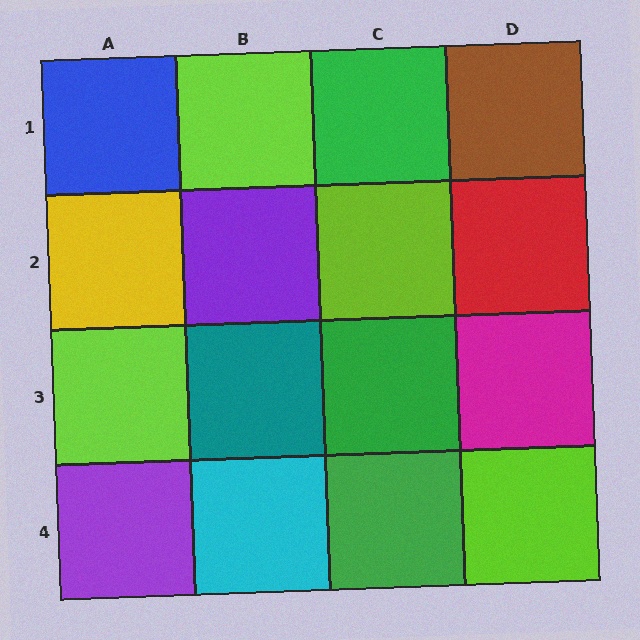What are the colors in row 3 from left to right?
Lime, teal, green, magenta.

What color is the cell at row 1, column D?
Brown.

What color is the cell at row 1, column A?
Blue.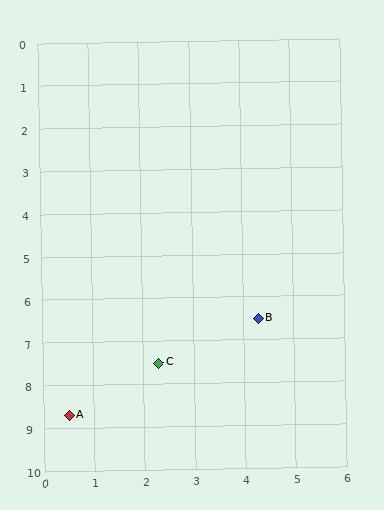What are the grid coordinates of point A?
Point A is at approximately (0.5, 8.7).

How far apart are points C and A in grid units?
Points C and A are about 2.2 grid units apart.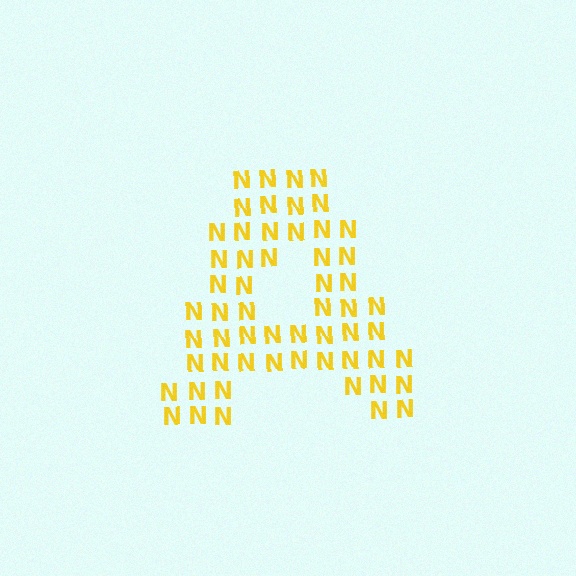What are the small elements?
The small elements are letter N's.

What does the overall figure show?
The overall figure shows the letter A.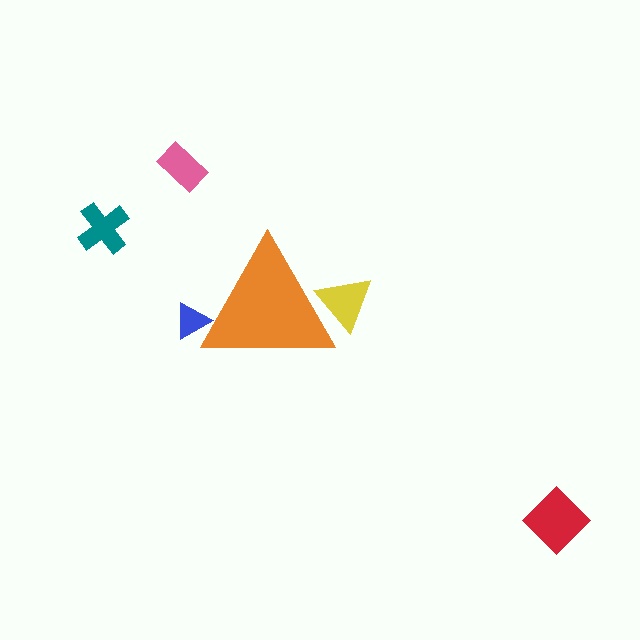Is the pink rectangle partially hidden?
No, the pink rectangle is fully visible.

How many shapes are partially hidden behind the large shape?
2 shapes are partially hidden.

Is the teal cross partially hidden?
No, the teal cross is fully visible.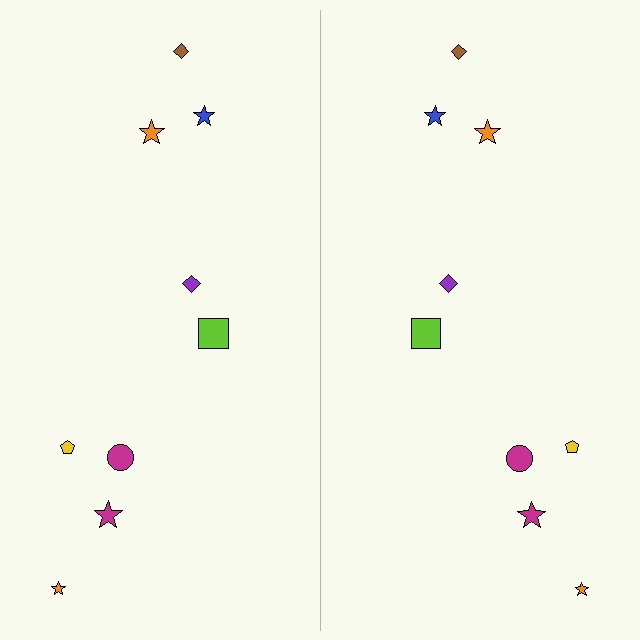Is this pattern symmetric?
Yes, this pattern has bilateral (reflection) symmetry.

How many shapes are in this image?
There are 18 shapes in this image.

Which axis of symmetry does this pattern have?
The pattern has a vertical axis of symmetry running through the center of the image.